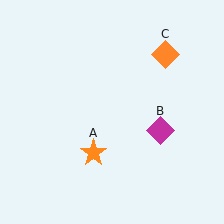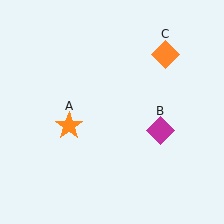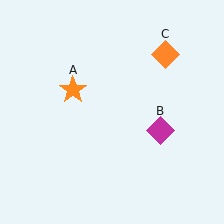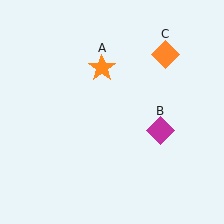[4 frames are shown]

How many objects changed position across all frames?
1 object changed position: orange star (object A).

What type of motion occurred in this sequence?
The orange star (object A) rotated clockwise around the center of the scene.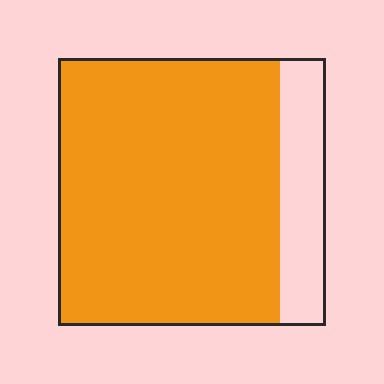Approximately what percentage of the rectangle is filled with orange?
Approximately 85%.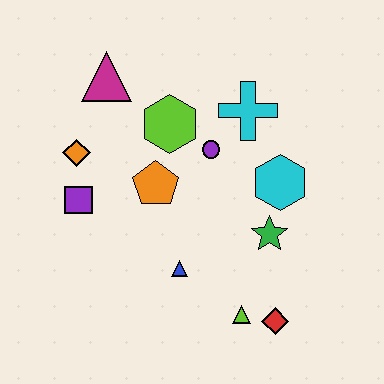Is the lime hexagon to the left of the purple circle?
Yes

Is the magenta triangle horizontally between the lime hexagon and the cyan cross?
No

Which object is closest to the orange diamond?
The purple square is closest to the orange diamond.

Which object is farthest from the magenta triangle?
The red diamond is farthest from the magenta triangle.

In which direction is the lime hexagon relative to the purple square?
The lime hexagon is to the right of the purple square.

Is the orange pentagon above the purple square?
Yes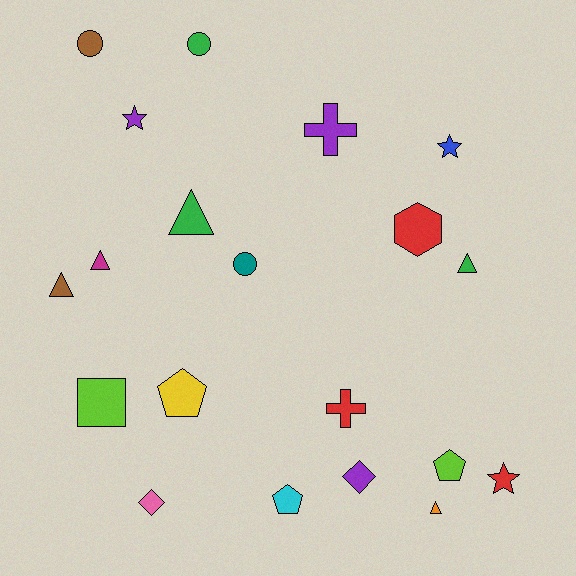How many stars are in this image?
There are 3 stars.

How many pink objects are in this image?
There is 1 pink object.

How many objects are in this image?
There are 20 objects.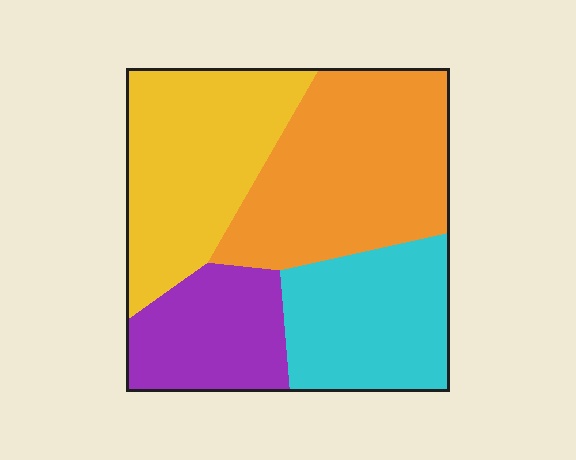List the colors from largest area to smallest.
From largest to smallest: orange, yellow, cyan, purple.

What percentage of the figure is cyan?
Cyan takes up about one fifth (1/5) of the figure.